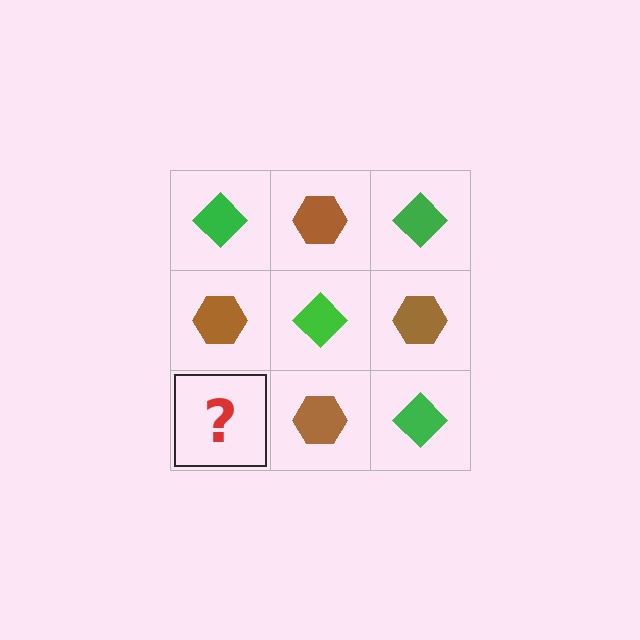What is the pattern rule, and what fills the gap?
The rule is that it alternates green diamond and brown hexagon in a checkerboard pattern. The gap should be filled with a green diamond.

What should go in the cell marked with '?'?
The missing cell should contain a green diamond.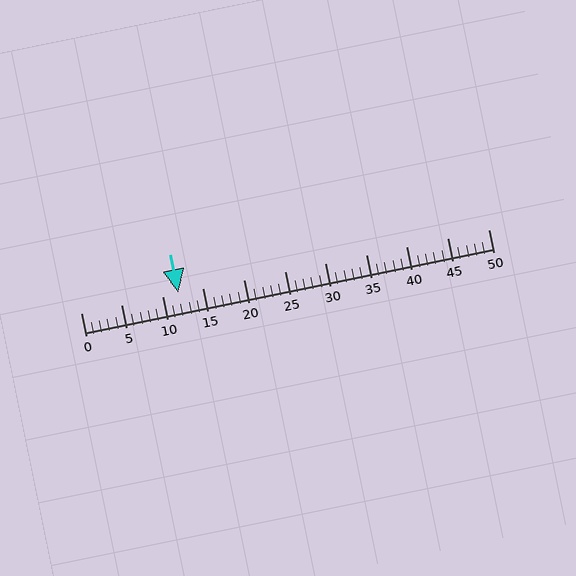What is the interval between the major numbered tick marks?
The major tick marks are spaced 5 units apart.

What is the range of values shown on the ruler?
The ruler shows values from 0 to 50.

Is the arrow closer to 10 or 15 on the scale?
The arrow is closer to 10.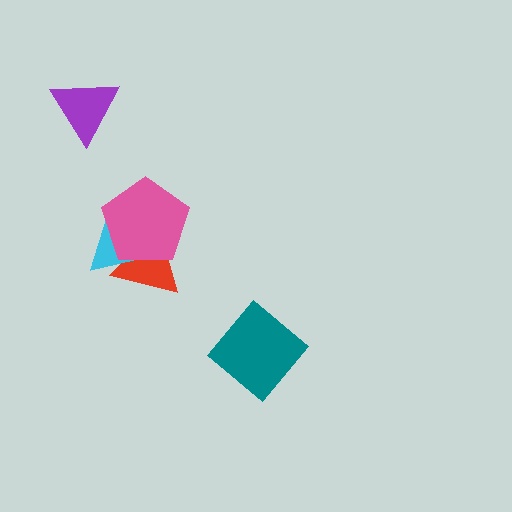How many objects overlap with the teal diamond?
0 objects overlap with the teal diamond.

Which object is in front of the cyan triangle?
The pink pentagon is in front of the cyan triangle.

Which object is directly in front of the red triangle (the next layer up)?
The cyan triangle is directly in front of the red triangle.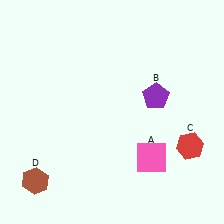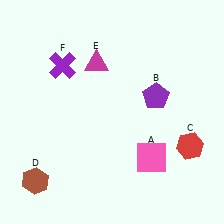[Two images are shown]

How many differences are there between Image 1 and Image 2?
There are 2 differences between the two images.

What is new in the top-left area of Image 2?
A purple cross (F) was added in the top-left area of Image 2.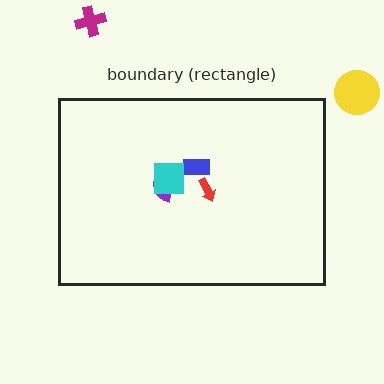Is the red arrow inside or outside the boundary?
Inside.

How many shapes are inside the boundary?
4 inside, 2 outside.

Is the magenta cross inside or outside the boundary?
Outside.